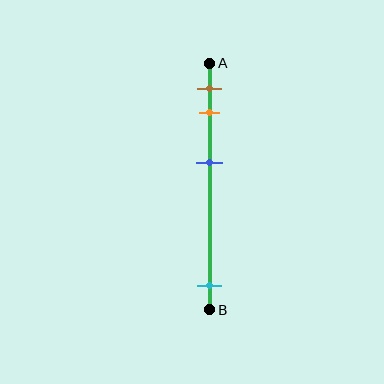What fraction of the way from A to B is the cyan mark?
The cyan mark is approximately 90% (0.9) of the way from A to B.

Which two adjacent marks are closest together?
The brown and orange marks are the closest adjacent pair.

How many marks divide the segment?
There are 4 marks dividing the segment.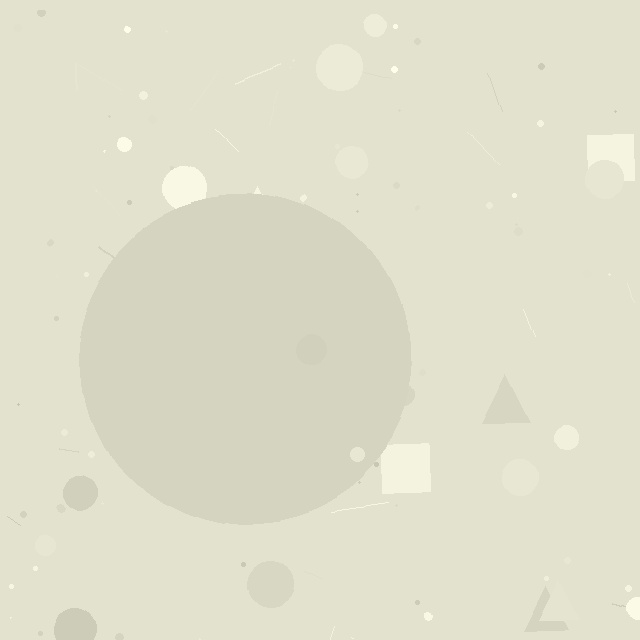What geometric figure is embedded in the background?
A circle is embedded in the background.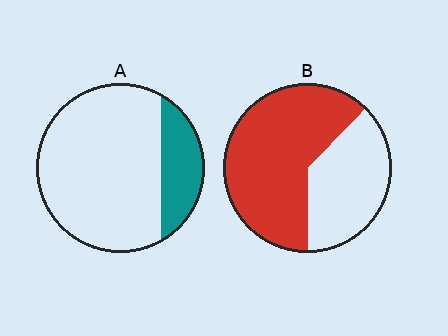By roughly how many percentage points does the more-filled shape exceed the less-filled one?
By roughly 40 percentage points (B over A).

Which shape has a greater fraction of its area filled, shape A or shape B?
Shape B.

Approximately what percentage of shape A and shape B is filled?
A is approximately 20% and B is approximately 65%.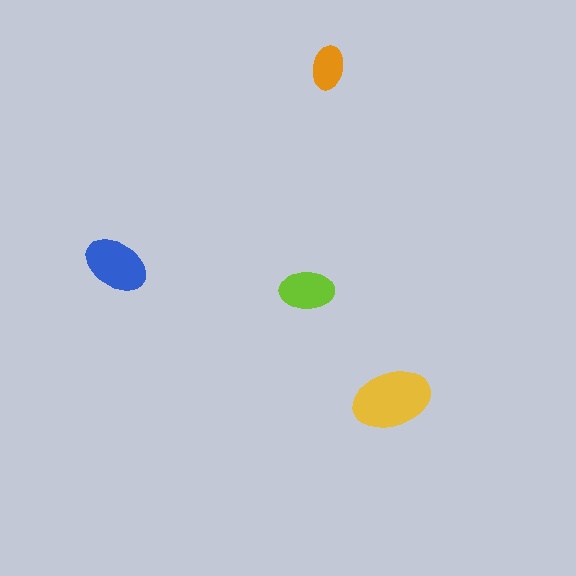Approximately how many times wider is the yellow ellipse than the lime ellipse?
About 1.5 times wider.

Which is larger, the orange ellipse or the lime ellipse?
The lime one.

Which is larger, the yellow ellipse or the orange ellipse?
The yellow one.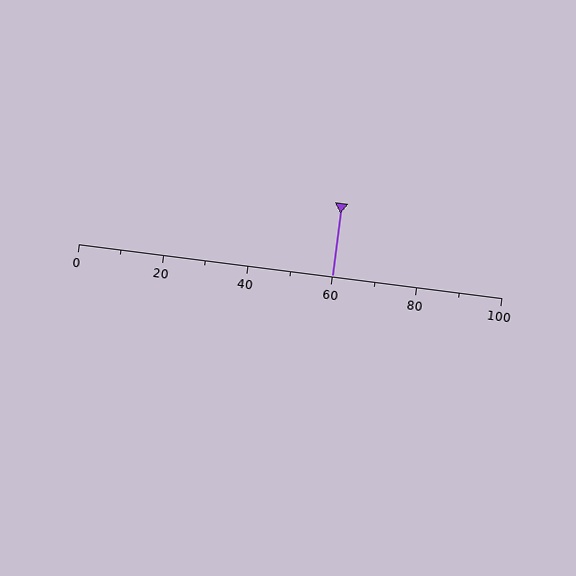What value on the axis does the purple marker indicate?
The marker indicates approximately 60.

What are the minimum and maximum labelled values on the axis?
The axis runs from 0 to 100.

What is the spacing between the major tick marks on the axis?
The major ticks are spaced 20 apart.